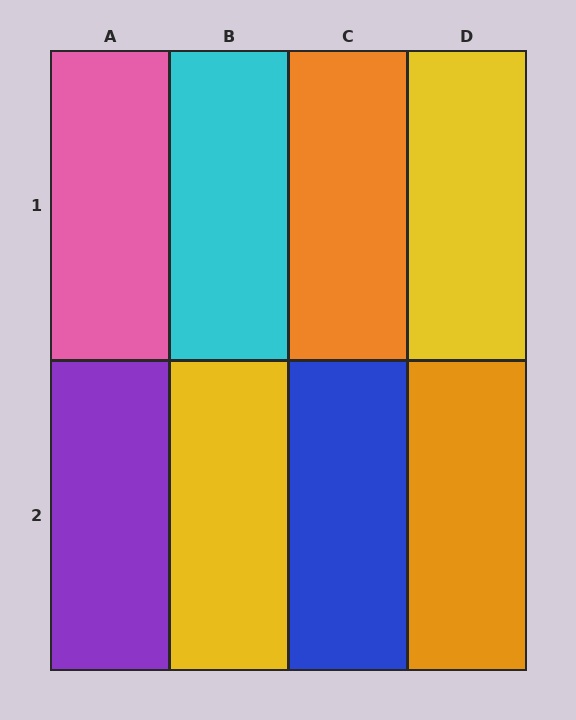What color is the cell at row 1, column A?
Pink.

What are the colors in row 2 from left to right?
Purple, yellow, blue, orange.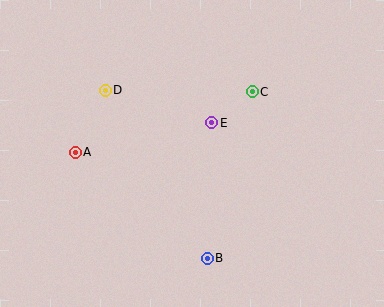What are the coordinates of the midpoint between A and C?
The midpoint between A and C is at (164, 122).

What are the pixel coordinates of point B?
Point B is at (207, 258).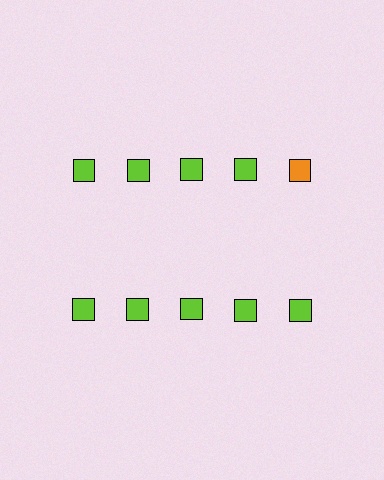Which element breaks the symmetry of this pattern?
The orange square in the top row, rightmost column breaks the symmetry. All other shapes are lime squares.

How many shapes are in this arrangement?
There are 10 shapes arranged in a grid pattern.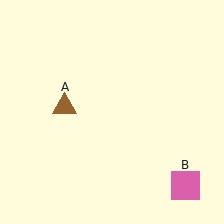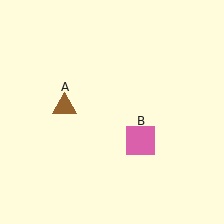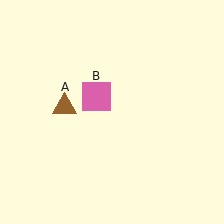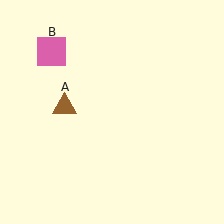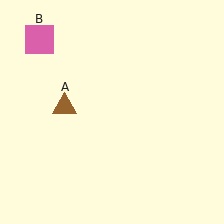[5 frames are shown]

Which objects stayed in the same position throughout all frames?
Brown triangle (object A) remained stationary.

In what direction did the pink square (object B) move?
The pink square (object B) moved up and to the left.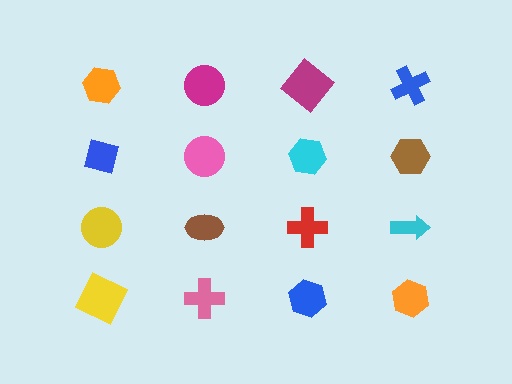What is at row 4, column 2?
A pink cross.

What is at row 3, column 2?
A brown ellipse.